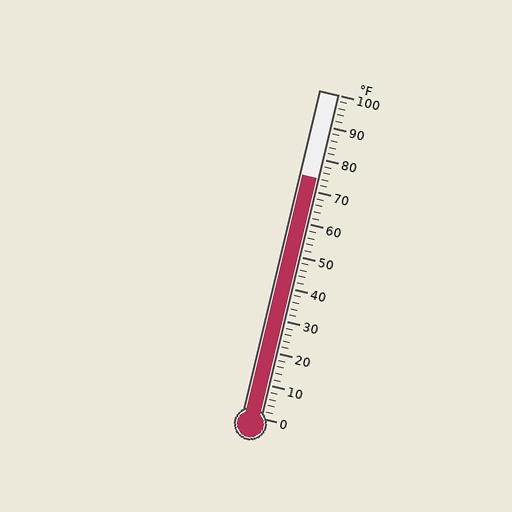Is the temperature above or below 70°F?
The temperature is above 70°F.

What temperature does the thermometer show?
The thermometer shows approximately 74°F.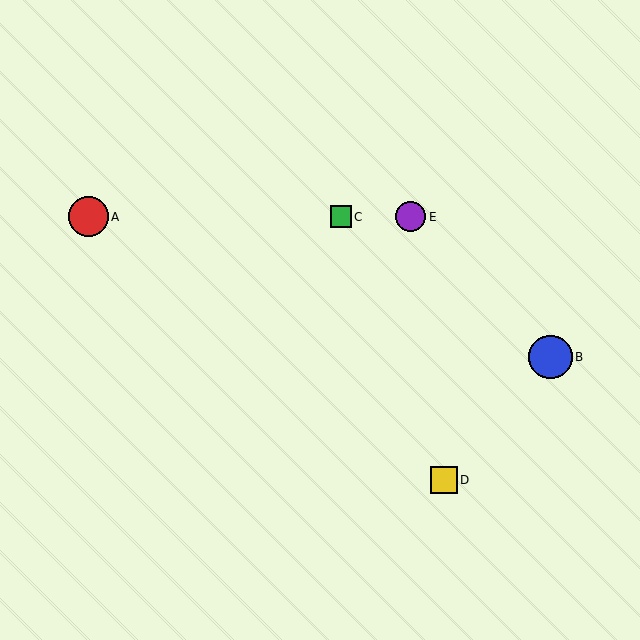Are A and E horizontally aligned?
Yes, both are at y≈217.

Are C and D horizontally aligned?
No, C is at y≈217 and D is at y≈480.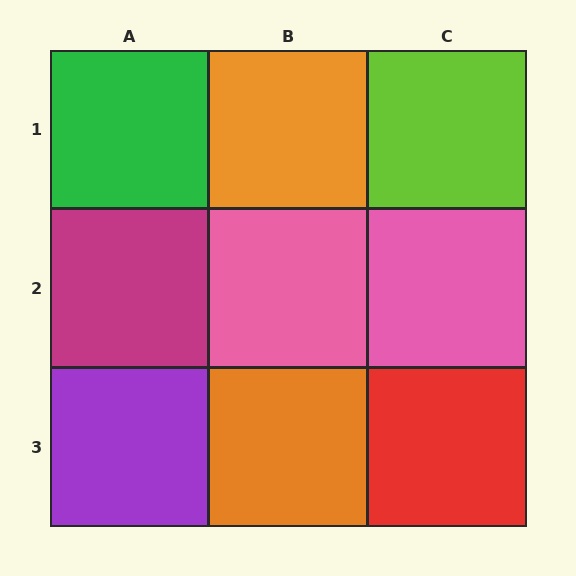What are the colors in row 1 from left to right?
Green, orange, lime.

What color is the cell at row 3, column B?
Orange.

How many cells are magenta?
1 cell is magenta.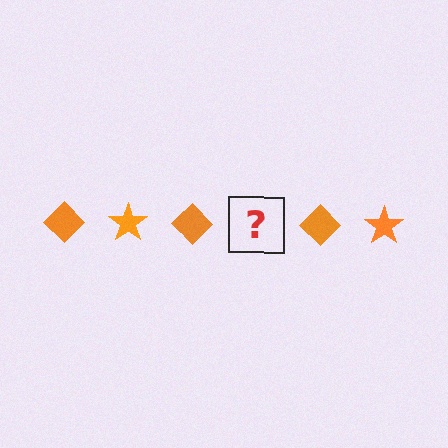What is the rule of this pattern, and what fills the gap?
The rule is that the pattern cycles through diamond, star shapes in orange. The gap should be filled with an orange star.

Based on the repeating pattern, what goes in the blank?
The blank should be an orange star.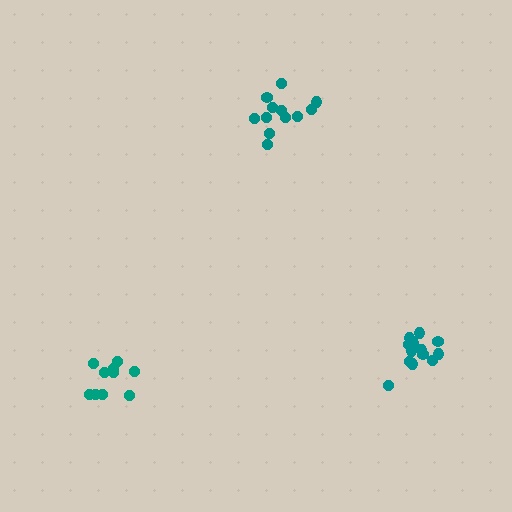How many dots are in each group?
Group 1: 13 dots, Group 2: 10 dots, Group 3: 12 dots (35 total).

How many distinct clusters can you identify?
There are 3 distinct clusters.